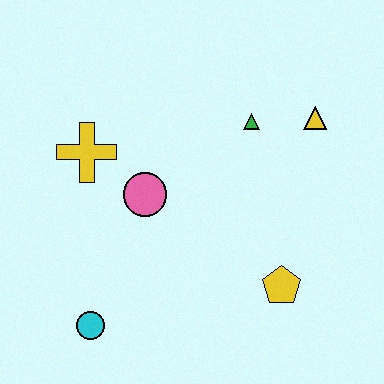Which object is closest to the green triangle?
The yellow triangle is closest to the green triangle.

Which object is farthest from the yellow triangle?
The cyan circle is farthest from the yellow triangle.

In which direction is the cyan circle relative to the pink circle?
The cyan circle is below the pink circle.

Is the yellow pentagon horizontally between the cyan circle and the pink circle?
No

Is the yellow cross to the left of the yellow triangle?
Yes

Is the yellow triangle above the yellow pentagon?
Yes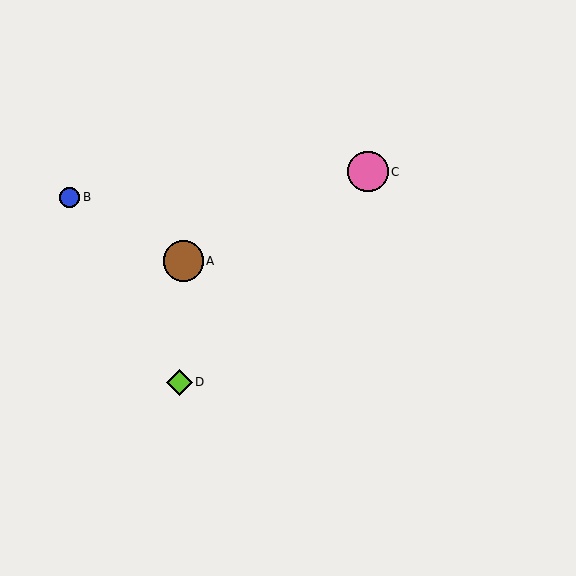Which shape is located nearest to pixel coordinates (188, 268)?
The brown circle (labeled A) at (183, 261) is nearest to that location.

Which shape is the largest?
The brown circle (labeled A) is the largest.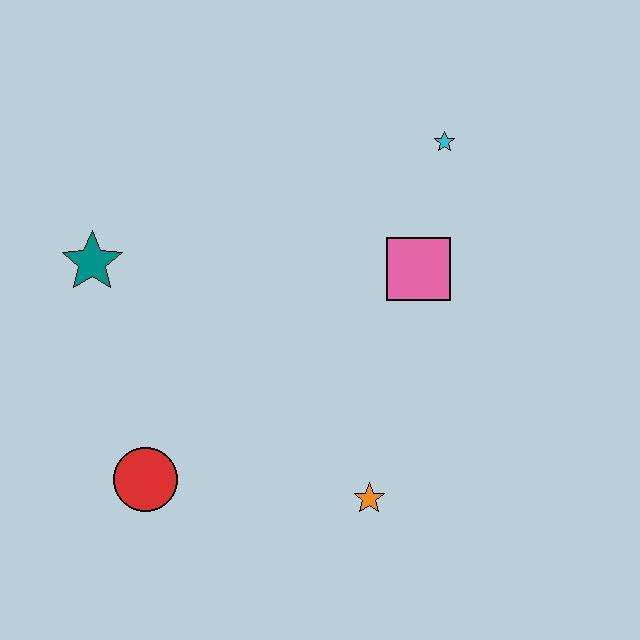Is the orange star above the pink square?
No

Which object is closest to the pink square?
The cyan star is closest to the pink square.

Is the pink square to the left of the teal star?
No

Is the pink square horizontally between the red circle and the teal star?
No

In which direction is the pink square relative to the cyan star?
The pink square is below the cyan star.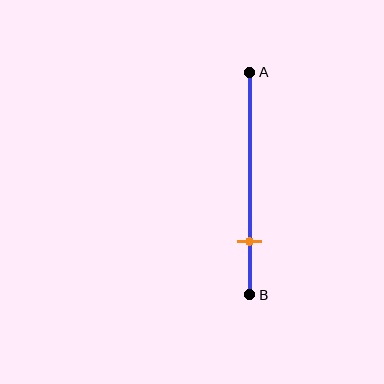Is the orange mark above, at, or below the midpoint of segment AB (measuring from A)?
The orange mark is below the midpoint of segment AB.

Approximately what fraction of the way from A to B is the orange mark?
The orange mark is approximately 75% of the way from A to B.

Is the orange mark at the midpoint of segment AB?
No, the mark is at about 75% from A, not at the 50% midpoint.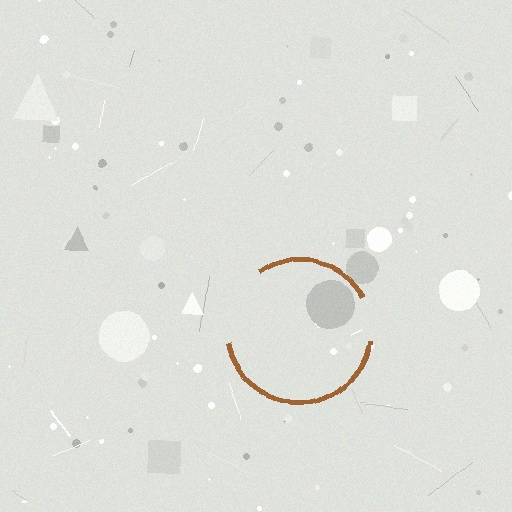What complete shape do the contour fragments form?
The contour fragments form a circle.